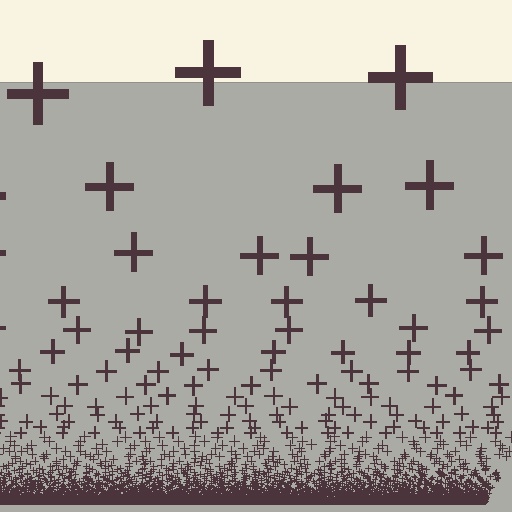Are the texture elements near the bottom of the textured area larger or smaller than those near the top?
Smaller. The gradient is inverted — elements near the bottom are smaller and denser.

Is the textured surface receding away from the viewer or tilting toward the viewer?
The surface appears to tilt toward the viewer. Texture elements get larger and sparser toward the top.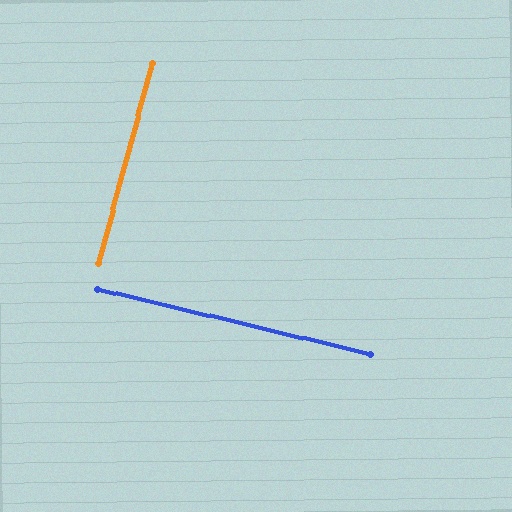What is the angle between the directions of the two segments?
Approximately 88 degrees.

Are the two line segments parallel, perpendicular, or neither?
Perpendicular — they meet at approximately 88°.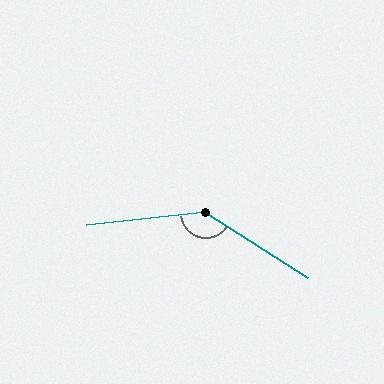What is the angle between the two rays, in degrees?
Approximately 142 degrees.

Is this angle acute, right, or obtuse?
It is obtuse.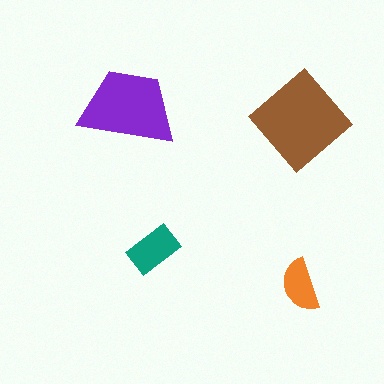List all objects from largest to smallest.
The brown diamond, the purple trapezoid, the teal rectangle, the orange semicircle.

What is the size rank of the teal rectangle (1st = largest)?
3rd.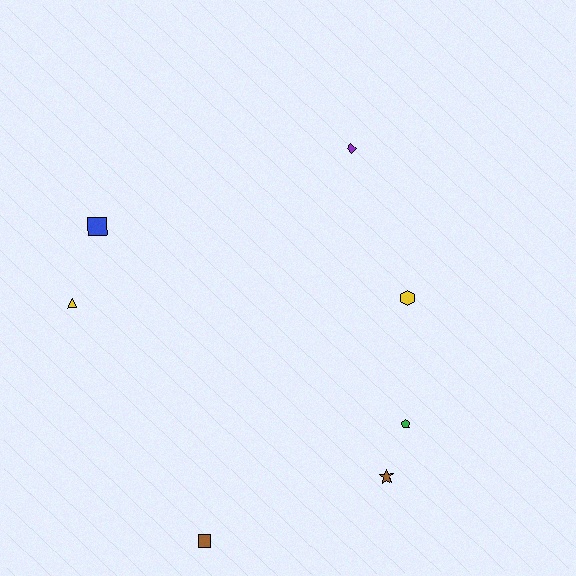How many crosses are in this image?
There are no crosses.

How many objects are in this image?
There are 7 objects.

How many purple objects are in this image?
There is 1 purple object.